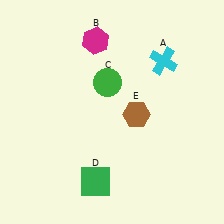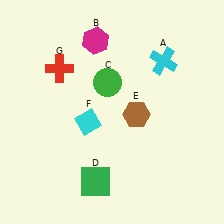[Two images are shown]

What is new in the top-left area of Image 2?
A red cross (G) was added in the top-left area of Image 2.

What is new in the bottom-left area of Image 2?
A cyan diamond (F) was added in the bottom-left area of Image 2.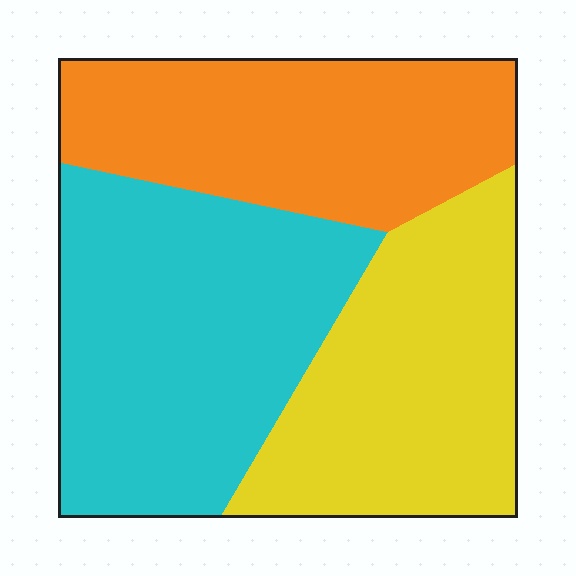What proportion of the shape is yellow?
Yellow takes up between a quarter and a half of the shape.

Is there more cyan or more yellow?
Cyan.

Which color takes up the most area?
Cyan, at roughly 40%.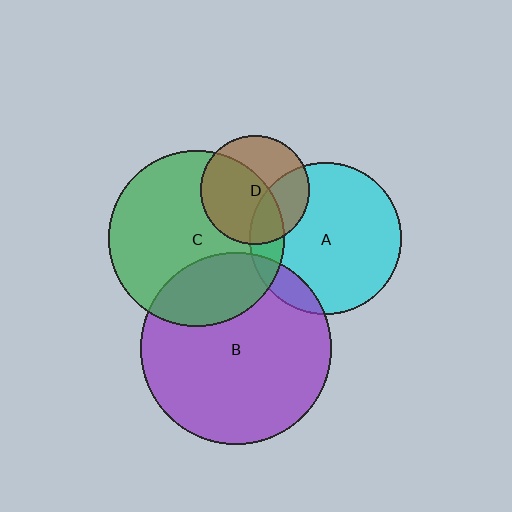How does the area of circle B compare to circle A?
Approximately 1.6 times.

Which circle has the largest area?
Circle B (purple).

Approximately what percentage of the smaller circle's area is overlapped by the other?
Approximately 25%.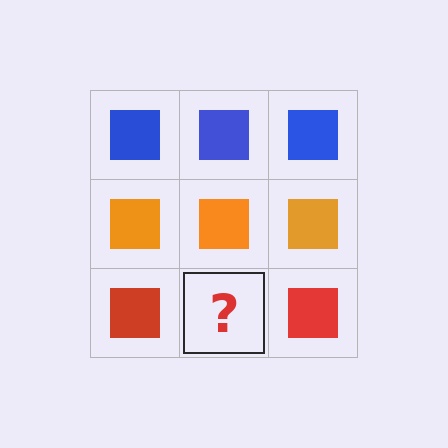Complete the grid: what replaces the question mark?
The question mark should be replaced with a red square.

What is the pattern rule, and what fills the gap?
The rule is that each row has a consistent color. The gap should be filled with a red square.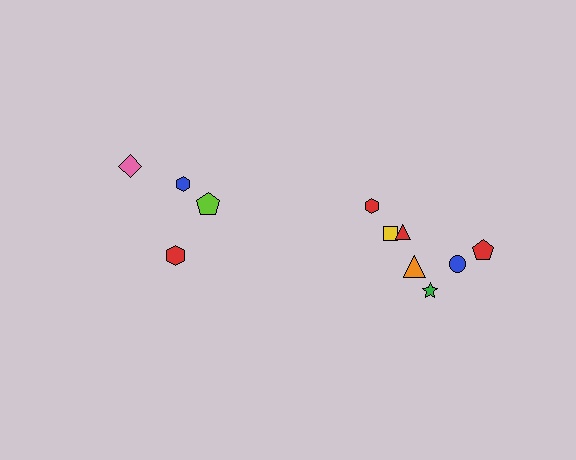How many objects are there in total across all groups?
There are 11 objects.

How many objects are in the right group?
There are 7 objects.